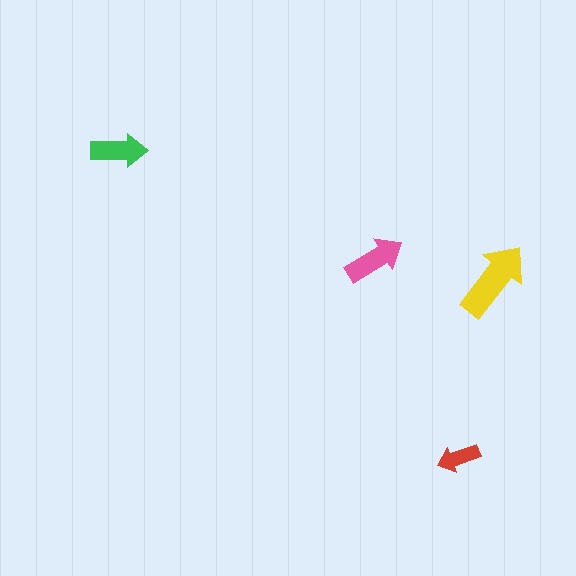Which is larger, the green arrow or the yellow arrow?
The yellow one.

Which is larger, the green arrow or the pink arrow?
The pink one.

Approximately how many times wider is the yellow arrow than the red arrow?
About 2 times wider.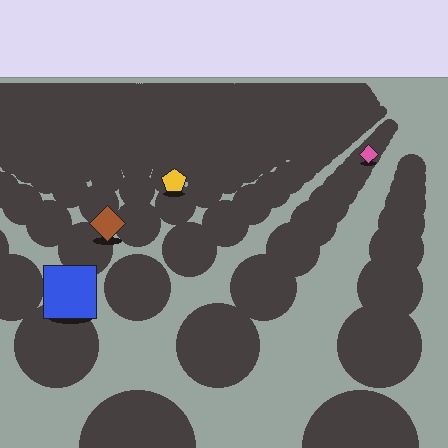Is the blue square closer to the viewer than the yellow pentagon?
Yes. The blue square is closer — you can tell from the texture gradient: the ground texture is coarser near it.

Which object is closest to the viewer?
The blue square is closest. The texture marks near it are larger and more spread out.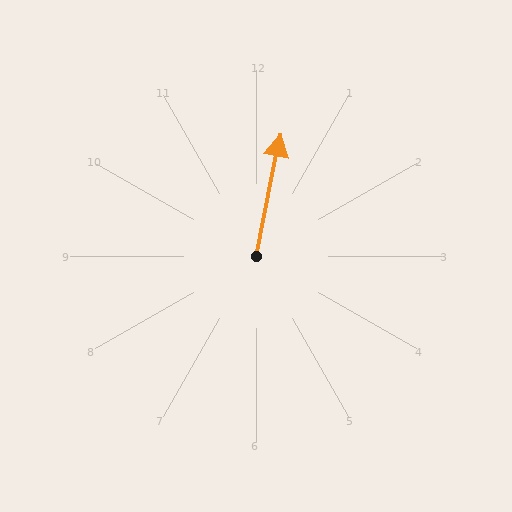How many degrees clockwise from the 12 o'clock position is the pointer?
Approximately 11 degrees.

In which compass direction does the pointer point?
North.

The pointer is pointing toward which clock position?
Roughly 12 o'clock.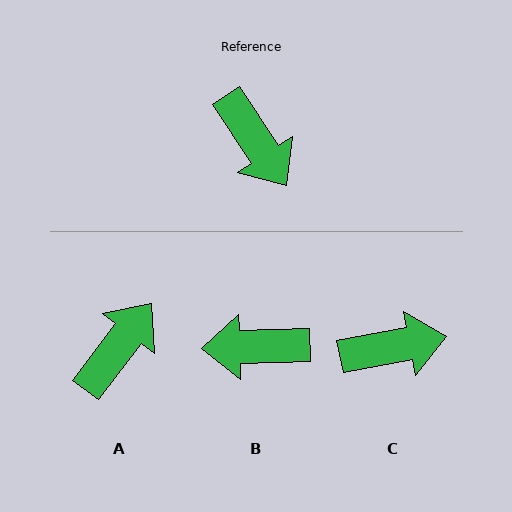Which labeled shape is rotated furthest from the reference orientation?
B, about 122 degrees away.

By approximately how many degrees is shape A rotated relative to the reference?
Approximately 109 degrees counter-clockwise.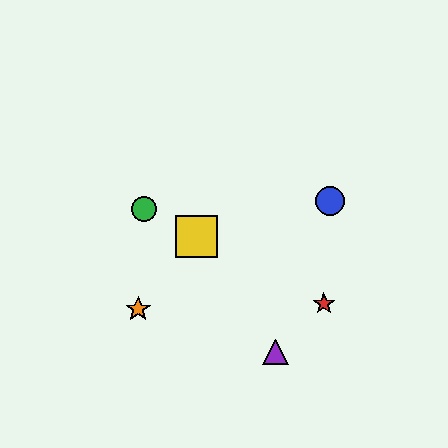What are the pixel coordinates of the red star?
The red star is at (324, 303).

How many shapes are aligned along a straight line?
3 shapes (the red star, the green circle, the yellow square) are aligned along a straight line.